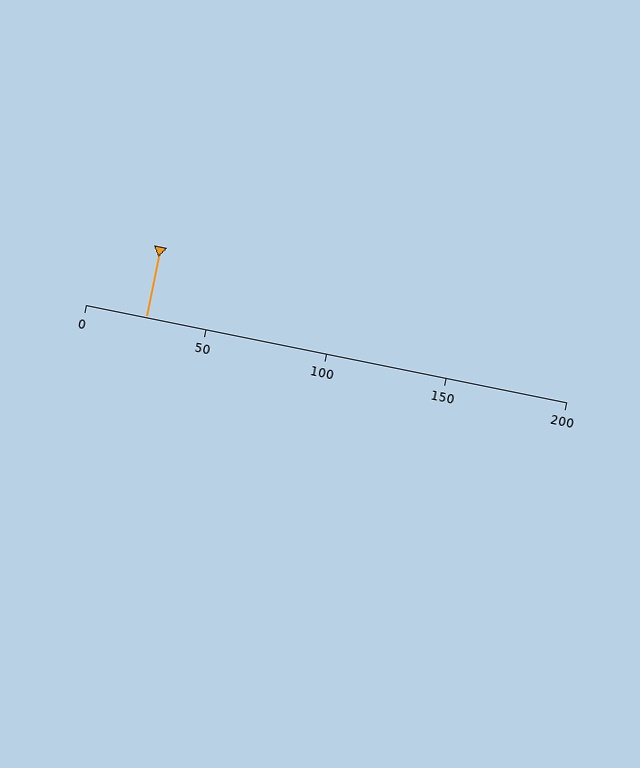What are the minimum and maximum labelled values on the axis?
The axis runs from 0 to 200.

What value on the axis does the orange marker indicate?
The marker indicates approximately 25.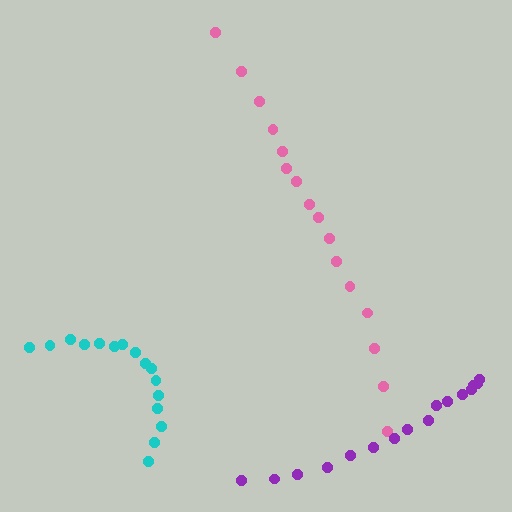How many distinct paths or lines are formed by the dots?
There are 3 distinct paths.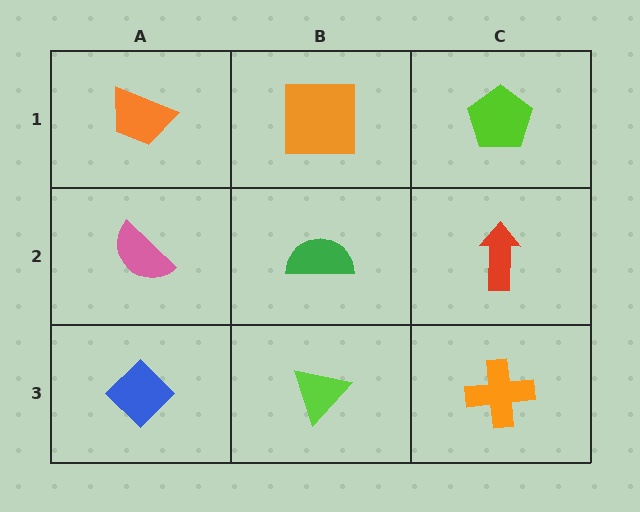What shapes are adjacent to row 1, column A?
A pink semicircle (row 2, column A), an orange square (row 1, column B).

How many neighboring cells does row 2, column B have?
4.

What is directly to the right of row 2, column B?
A red arrow.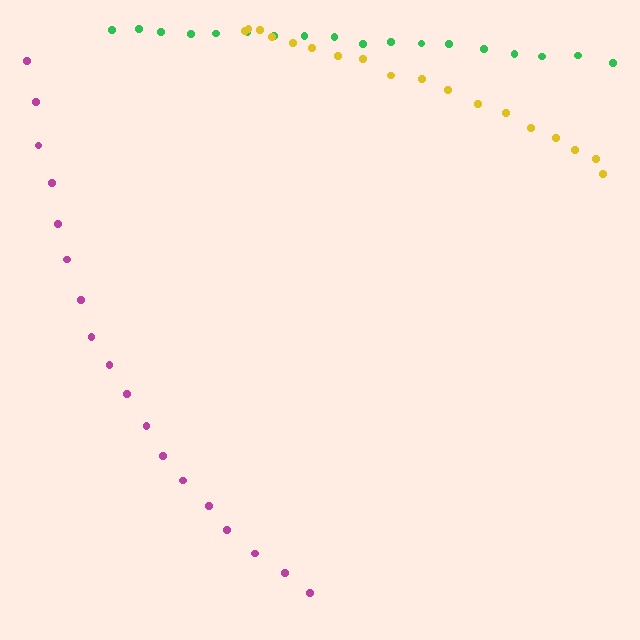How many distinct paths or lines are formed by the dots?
There are 3 distinct paths.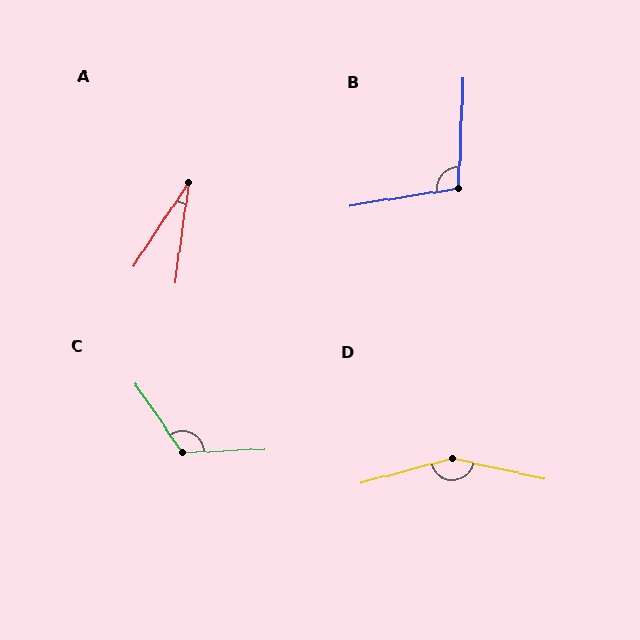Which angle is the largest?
D, at approximately 153 degrees.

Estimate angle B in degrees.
Approximately 101 degrees.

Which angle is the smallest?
A, at approximately 25 degrees.